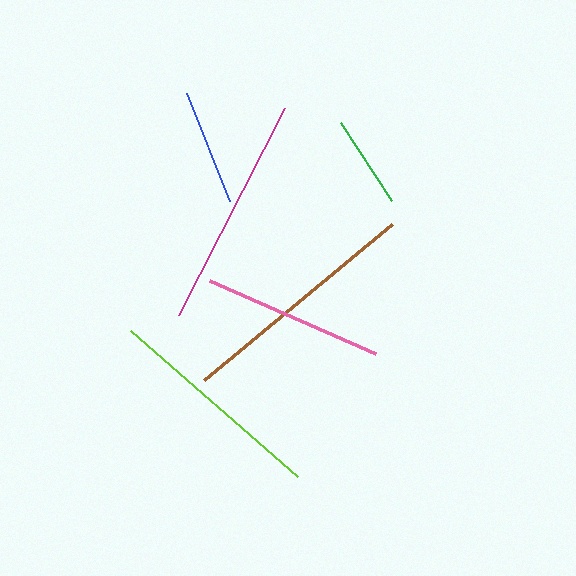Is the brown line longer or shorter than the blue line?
The brown line is longer than the blue line.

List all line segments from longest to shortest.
From longest to shortest: brown, magenta, lime, pink, blue, green.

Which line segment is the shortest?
The green line is the shortest at approximately 93 pixels.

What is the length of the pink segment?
The pink segment is approximately 181 pixels long.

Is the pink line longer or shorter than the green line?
The pink line is longer than the green line.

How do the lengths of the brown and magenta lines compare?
The brown and magenta lines are approximately the same length.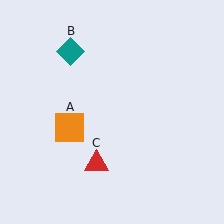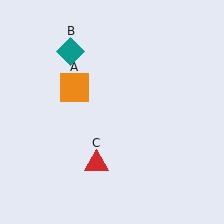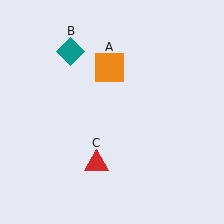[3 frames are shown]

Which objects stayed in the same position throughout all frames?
Teal diamond (object B) and red triangle (object C) remained stationary.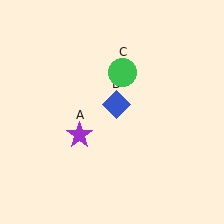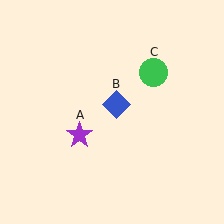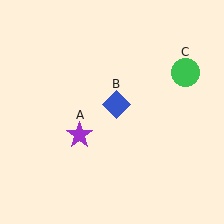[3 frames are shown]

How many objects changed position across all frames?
1 object changed position: green circle (object C).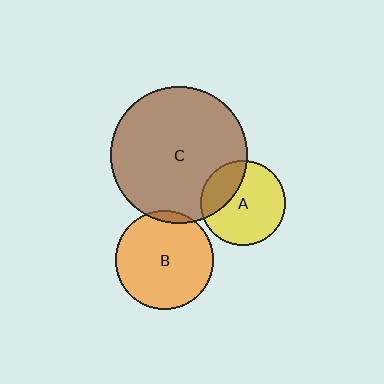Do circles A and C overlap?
Yes.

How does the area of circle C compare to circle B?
Approximately 1.9 times.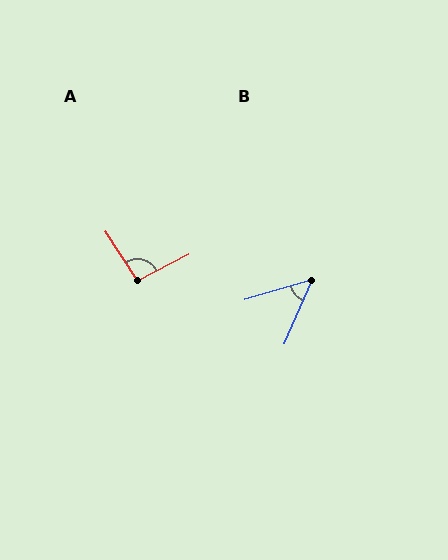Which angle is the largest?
A, at approximately 95 degrees.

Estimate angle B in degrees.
Approximately 50 degrees.